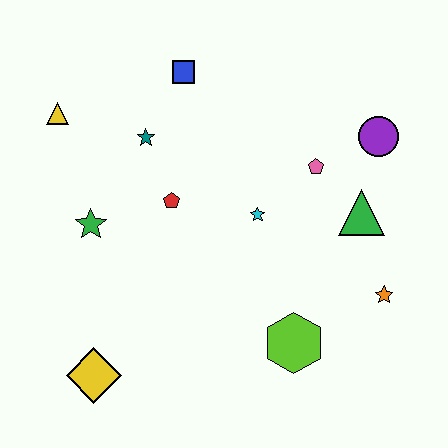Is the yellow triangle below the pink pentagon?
No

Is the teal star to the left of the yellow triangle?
No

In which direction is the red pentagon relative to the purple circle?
The red pentagon is to the left of the purple circle.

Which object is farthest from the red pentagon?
The orange star is farthest from the red pentagon.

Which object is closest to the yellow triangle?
The teal star is closest to the yellow triangle.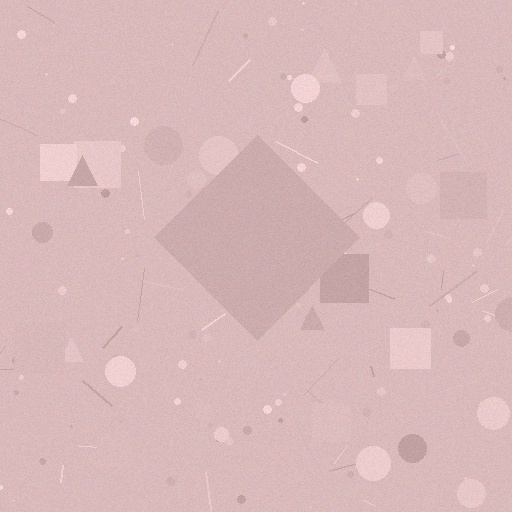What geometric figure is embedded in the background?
A diamond is embedded in the background.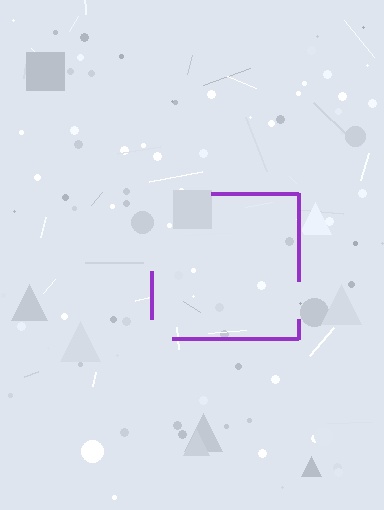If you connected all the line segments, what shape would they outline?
They would outline a square.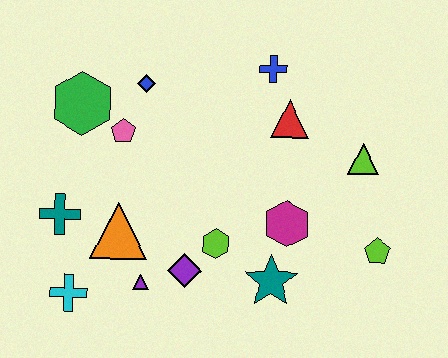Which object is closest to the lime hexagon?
The purple diamond is closest to the lime hexagon.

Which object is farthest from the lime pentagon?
The green hexagon is farthest from the lime pentagon.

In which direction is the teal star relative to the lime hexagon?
The teal star is to the right of the lime hexagon.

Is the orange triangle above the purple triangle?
Yes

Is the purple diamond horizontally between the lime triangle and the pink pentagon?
Yes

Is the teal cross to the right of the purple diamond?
No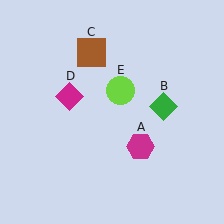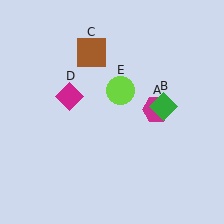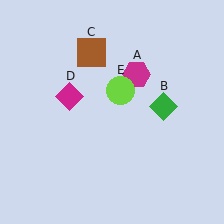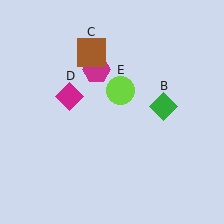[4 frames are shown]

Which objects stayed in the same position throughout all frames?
Green diamond (object B) and brown square (object C) and magenta diamond (object D) and lime circle (object E) remained stationary.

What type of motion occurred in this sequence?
The magenta hexagon (object A) rotated counterclockwise around the center of the scene.